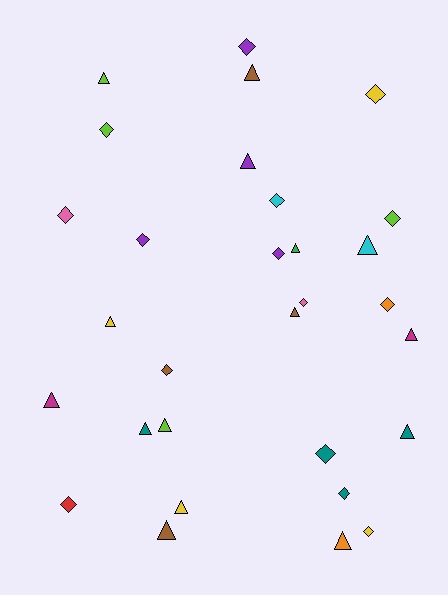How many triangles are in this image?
There are 15 triangles.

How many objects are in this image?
There are 30 objects.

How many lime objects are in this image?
There are 4 lime objects.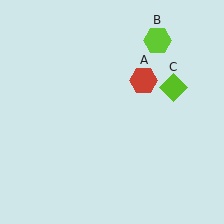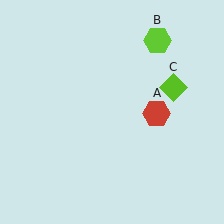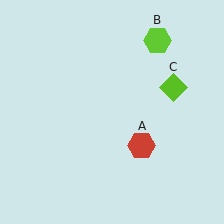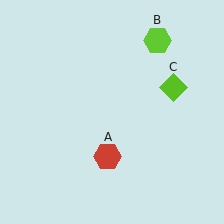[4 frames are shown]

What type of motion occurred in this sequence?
The red hexagon (object A) rotated clockwise around the center of the scene.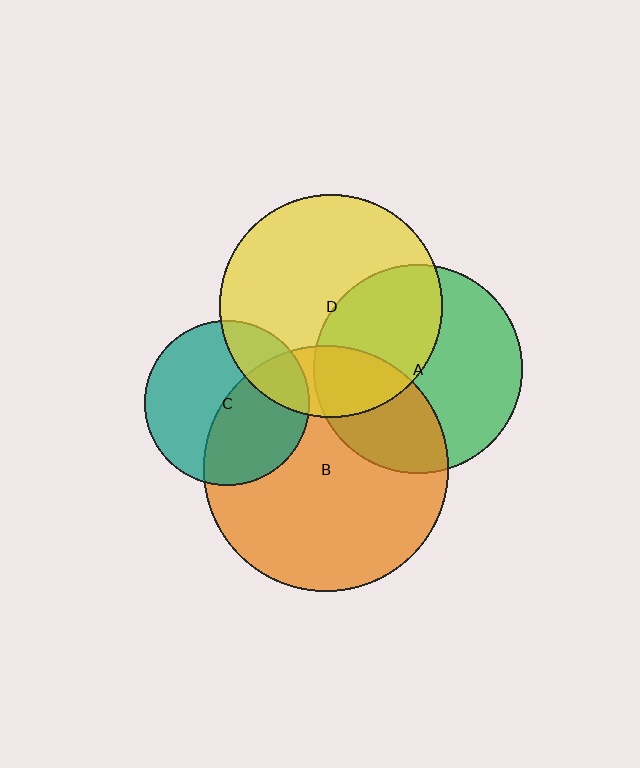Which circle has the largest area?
Circle B (orange).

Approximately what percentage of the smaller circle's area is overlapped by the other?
Approximately 20%.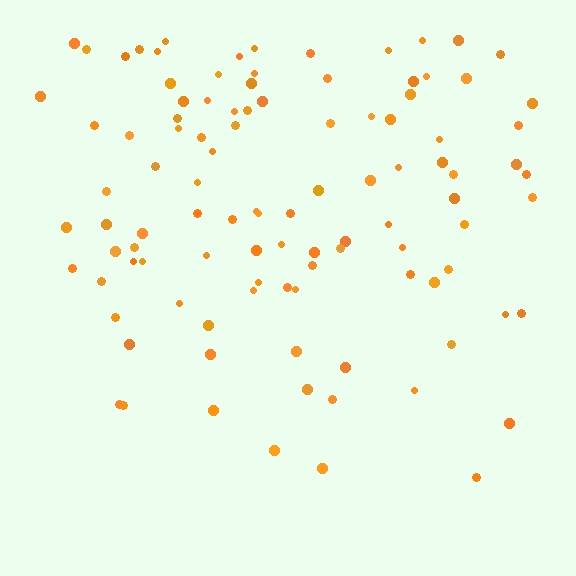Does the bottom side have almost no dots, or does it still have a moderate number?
Still a moderate number, just noticeably fewer than the top.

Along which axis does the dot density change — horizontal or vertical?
Vertical.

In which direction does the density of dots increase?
From bottom to top, with the top side densest.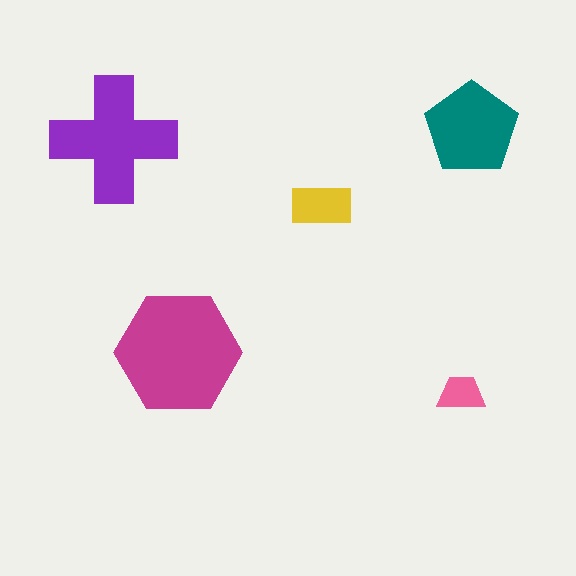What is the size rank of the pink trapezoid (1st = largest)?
5th.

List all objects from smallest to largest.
The pink trapezoid, the yellow rectangle, the teal pentagon, the purple cross, the magenta hexagon.